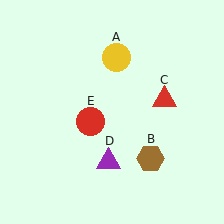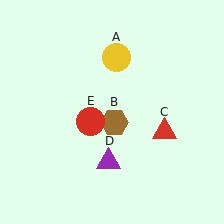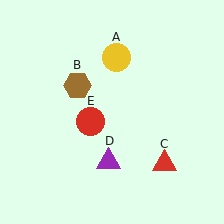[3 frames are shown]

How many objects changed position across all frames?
2 objects changed position: brown hexagon (object B), red triangle (object C).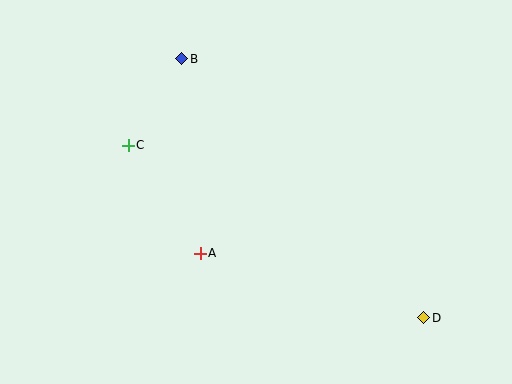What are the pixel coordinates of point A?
Point A is at (200, 253).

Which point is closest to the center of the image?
Point A at (200, 253) is closest to the center.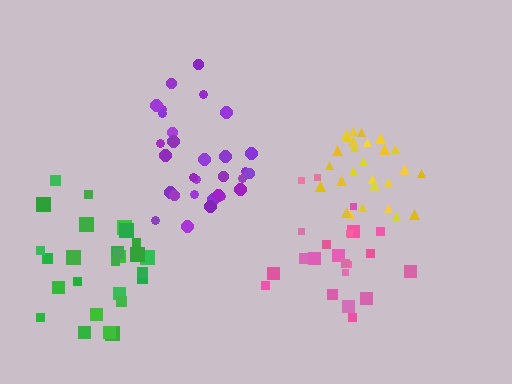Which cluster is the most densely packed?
Yellow.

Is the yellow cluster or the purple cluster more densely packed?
Yellow.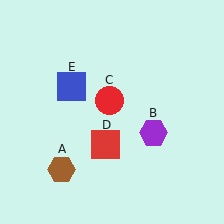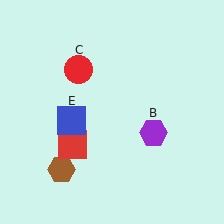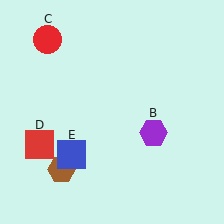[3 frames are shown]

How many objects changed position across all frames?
3 objects changed position: red circle (object C), red square (object D), blue square (object E).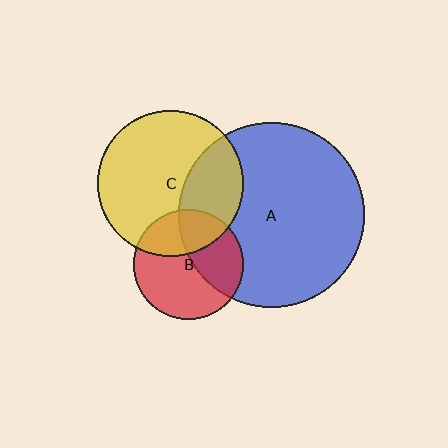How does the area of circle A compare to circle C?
Approximately 1.6 times.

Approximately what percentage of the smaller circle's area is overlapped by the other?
Approximately 30%.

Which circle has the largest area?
Circle A (blue).